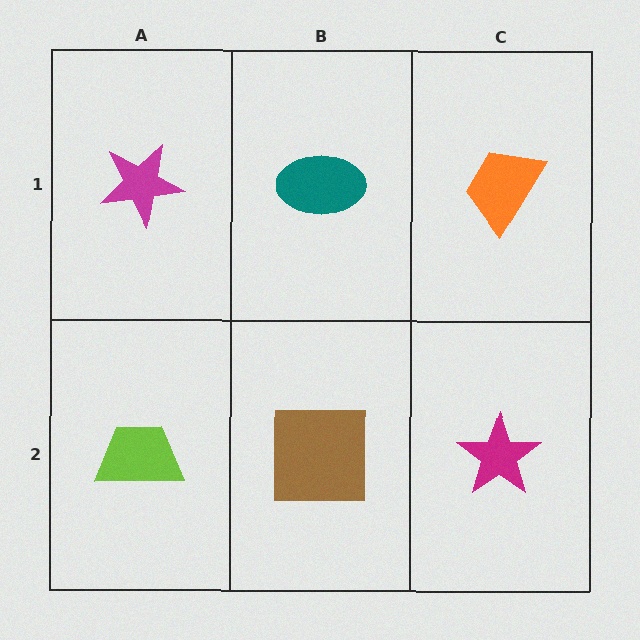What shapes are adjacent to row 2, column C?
An orange trapezoid (row 1, column C), a brown square (row 2, column B).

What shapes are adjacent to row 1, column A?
A lime trapezoid (row 2, column A), a teal ellipse (row 1, column B).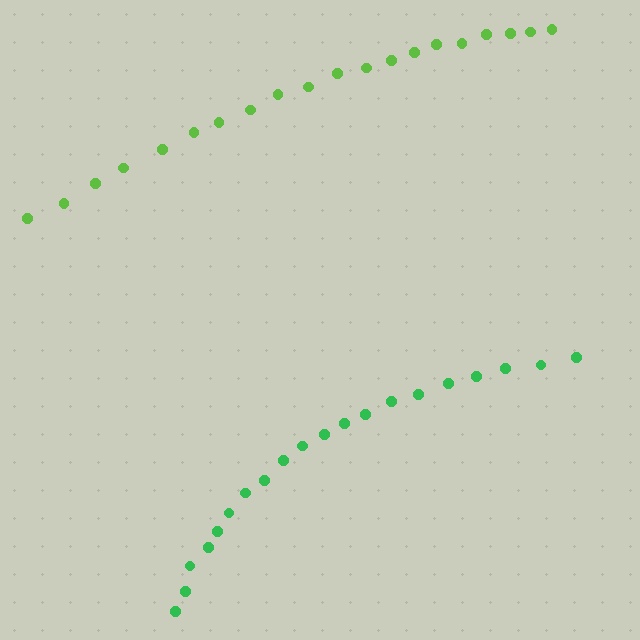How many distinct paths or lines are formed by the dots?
There are 2 distinct paths.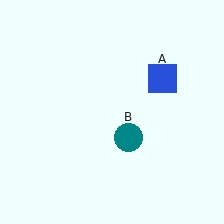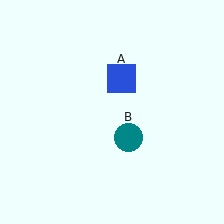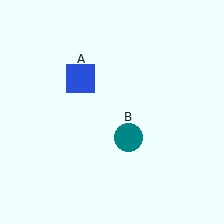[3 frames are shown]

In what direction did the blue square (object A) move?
The blue square (object A) moved left.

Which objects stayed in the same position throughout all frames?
Teal circle (object B) remained stationary.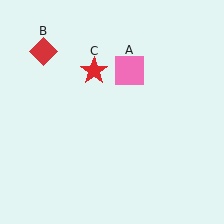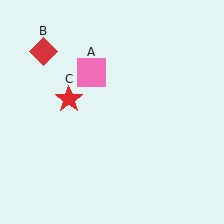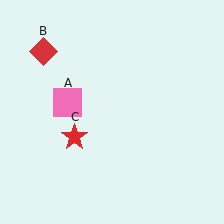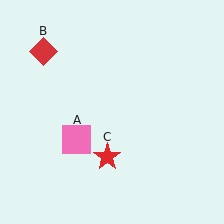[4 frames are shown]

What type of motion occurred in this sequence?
The pink square (object A), red star (object C) rotated counterclockwise around the center of the scene.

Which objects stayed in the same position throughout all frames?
Red diamond (object B) remained stationary.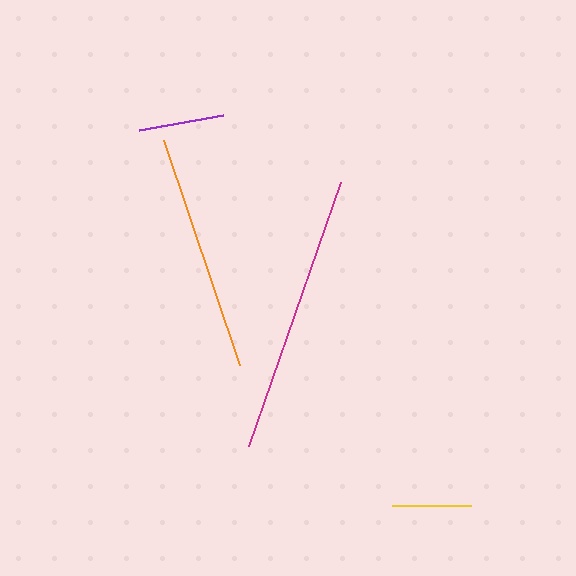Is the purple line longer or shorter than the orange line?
The orange line is longer than the purple line.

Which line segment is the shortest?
The yellow line is the shortest at approximately 79 pixels.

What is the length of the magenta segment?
The magenta segment is approximately 279 pixels long.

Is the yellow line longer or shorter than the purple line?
The purple line is longer than the yellow line.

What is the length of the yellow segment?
The yellow segment is approximately 79 pixels long.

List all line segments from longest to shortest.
From longest to shortest: magenta, orange, purple, yellow.